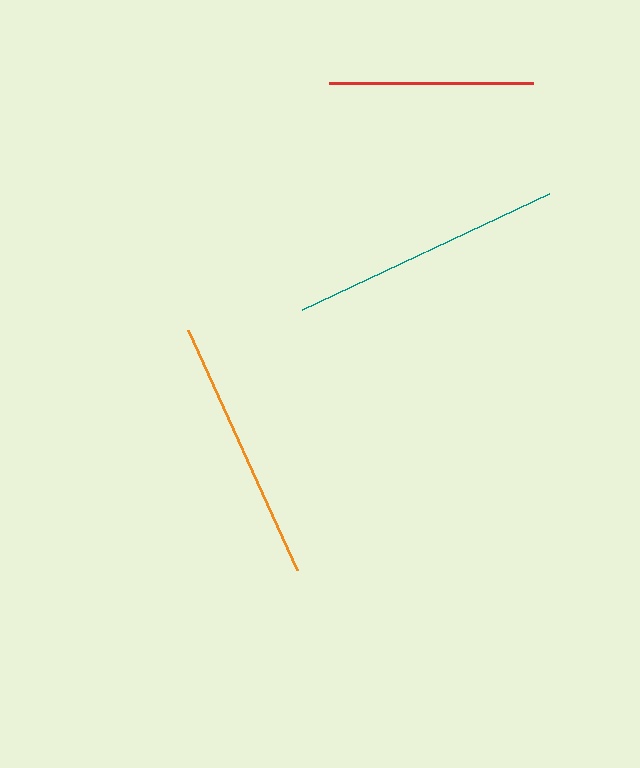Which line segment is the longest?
The teal line is the longest at approximately 273 pixels.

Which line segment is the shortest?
The red line is the shortest at approximately 204 pixels.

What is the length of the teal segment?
The teal segment is approximately 273 pixels long.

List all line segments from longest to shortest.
From longest to shortest: teal, orange, red.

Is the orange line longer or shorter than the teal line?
The teal line is longer than the orange line.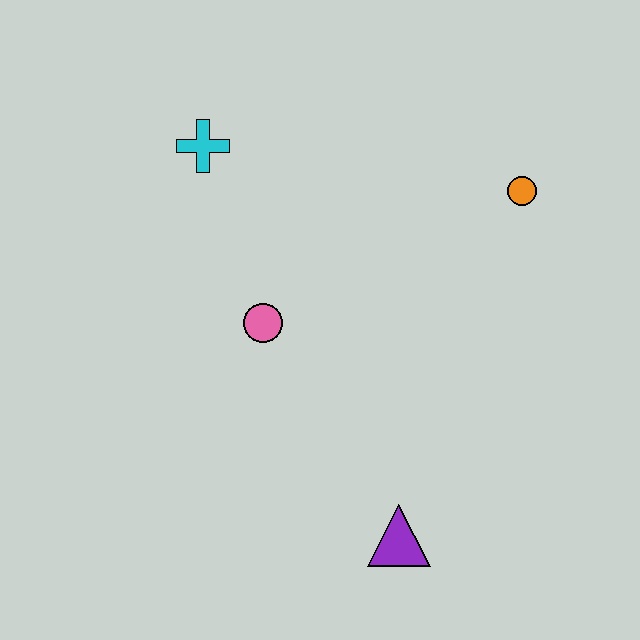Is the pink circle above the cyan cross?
No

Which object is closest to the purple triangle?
The pink circle is closest to the purple triangle.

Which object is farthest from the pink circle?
The orange circle is farthest from the pink circle.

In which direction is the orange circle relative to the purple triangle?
The orange circle is above the purple triangle.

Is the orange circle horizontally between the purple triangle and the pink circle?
No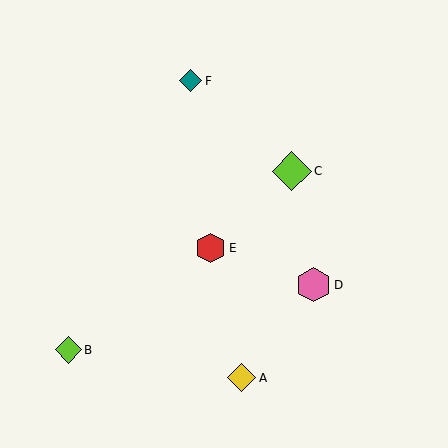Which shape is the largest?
The lime diamond (labeled C) is the largest.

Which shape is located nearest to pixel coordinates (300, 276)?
The pink hexagon (labeled D) at (314, 285) is nearest to that location.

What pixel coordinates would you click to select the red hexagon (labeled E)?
Click at (211, 248) to select the red hexagon E.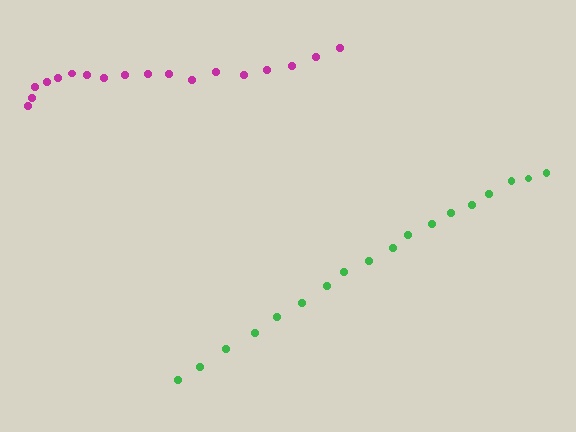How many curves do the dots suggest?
There are 2 distinct paths.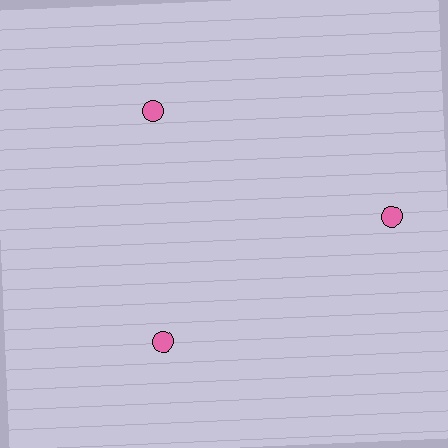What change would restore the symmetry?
The symmetry would be restored by moving it inward, back onto the ring so that all 3 circles sit at equal angles and equal distance from the center.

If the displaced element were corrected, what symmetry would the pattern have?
It would have 3-fold rotational symmetry — the pattern would map onto itself every 120 degrees.